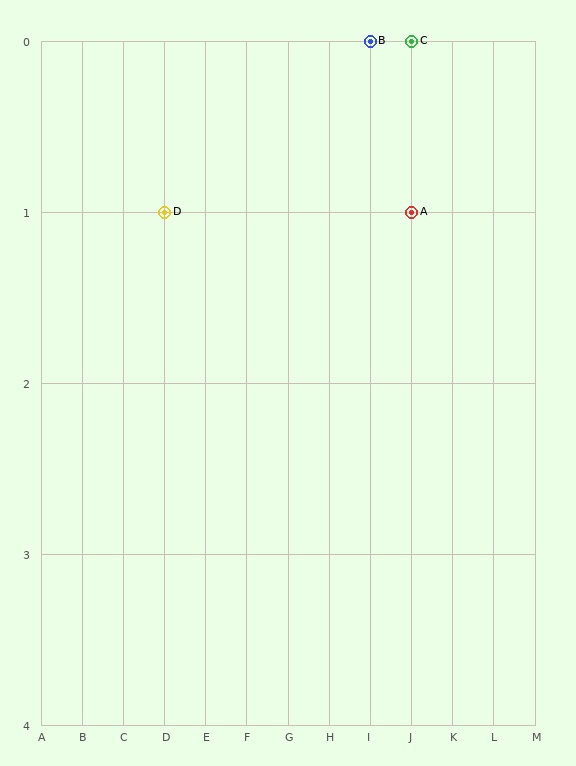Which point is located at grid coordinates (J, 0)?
Point C is at (J, 0).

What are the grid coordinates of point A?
Point A is at grid coordinates (J, 1).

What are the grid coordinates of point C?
Point C is at grid coordinates (J, 0).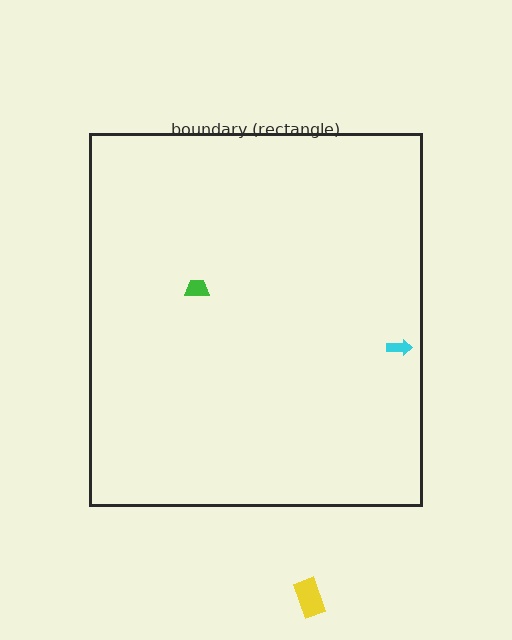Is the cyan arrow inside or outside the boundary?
Inside.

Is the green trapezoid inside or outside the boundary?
Inside.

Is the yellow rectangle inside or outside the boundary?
Outside.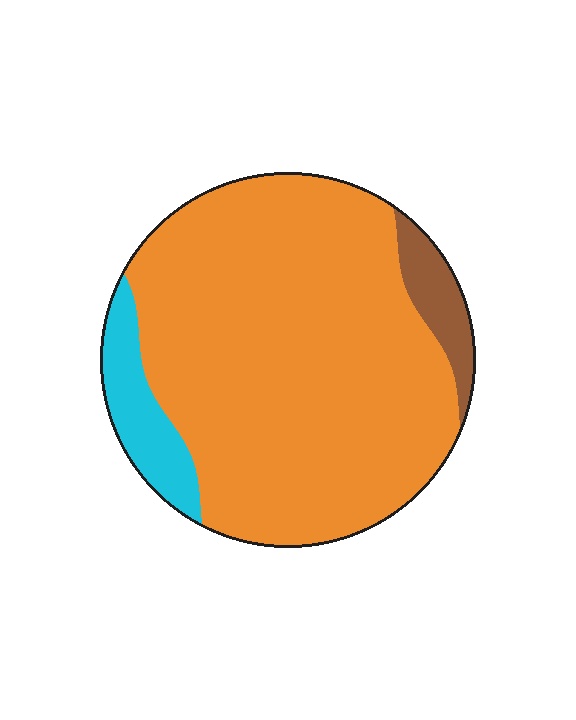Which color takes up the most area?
Orange, at roughly 85%.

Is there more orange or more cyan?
Orange.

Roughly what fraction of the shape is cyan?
Cyan takes up about one tenth (1/10) of the shape.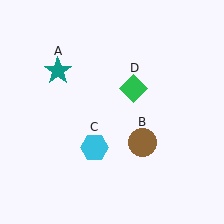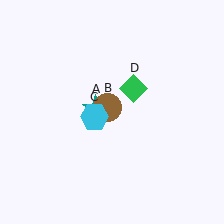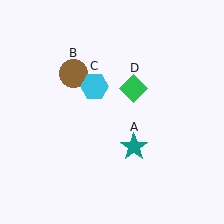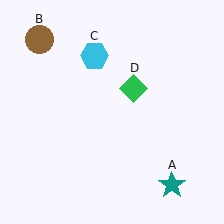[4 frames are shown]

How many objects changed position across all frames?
3 objects changed position: teal star (object A), brown circle (object B), cyan hexagon (object C).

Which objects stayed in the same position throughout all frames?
Green diamond (object D) remained stationary.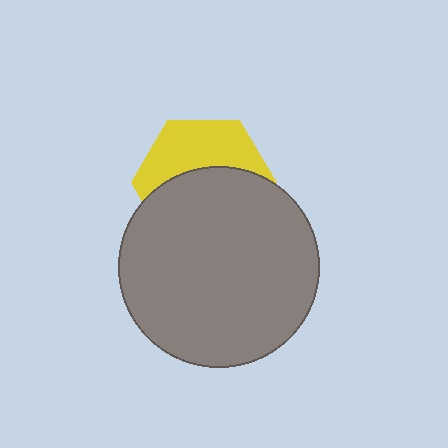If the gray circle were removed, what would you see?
You would see the complete yellow hexagon.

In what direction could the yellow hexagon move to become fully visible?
The yellow hexagon could move up. That would shift it out from behind the gray circle entirely.